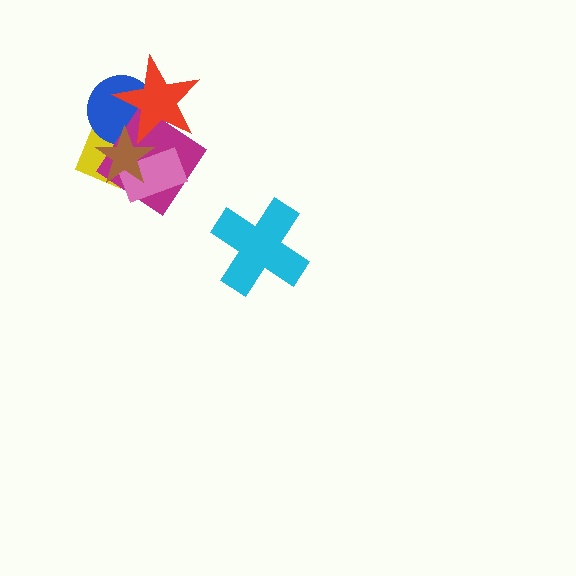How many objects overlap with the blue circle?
4 objects overlap with the blue circle.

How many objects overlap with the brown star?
5 objects overlap with the brown star.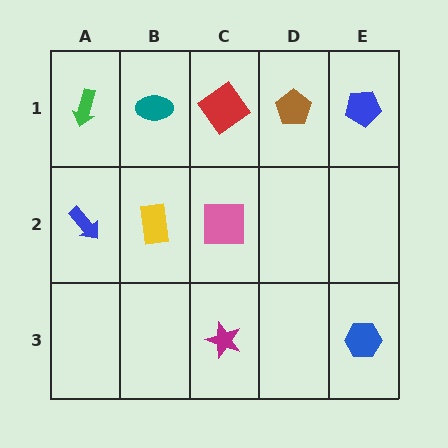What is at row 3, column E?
A blue hexagon.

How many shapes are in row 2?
3 shapes.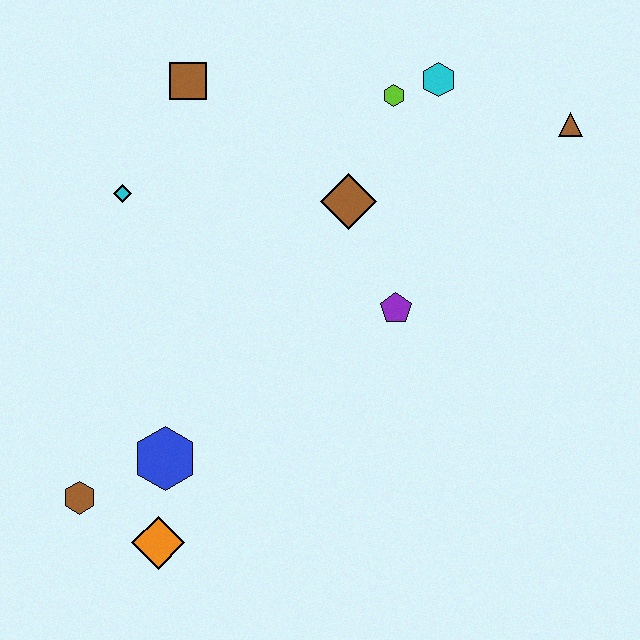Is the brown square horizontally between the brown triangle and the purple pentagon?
No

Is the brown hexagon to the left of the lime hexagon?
Yes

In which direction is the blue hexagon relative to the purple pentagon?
The blue hexagon is to the left of the purple pentagon.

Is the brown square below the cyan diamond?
No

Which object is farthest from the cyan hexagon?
The brown hexagon is farthest from the cyan hexagon.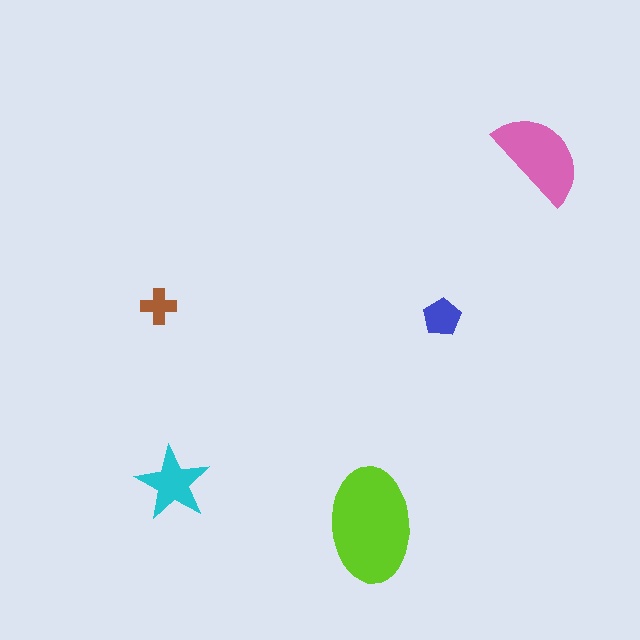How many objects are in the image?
There are 5 objects in the image.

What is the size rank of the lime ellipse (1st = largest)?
1st.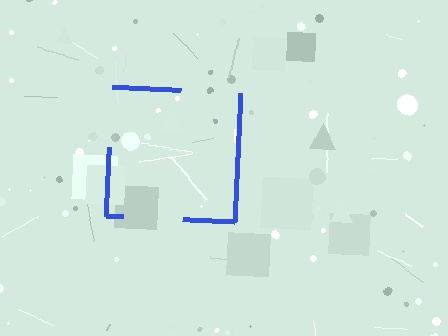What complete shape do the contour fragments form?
The contour fragments form a square.